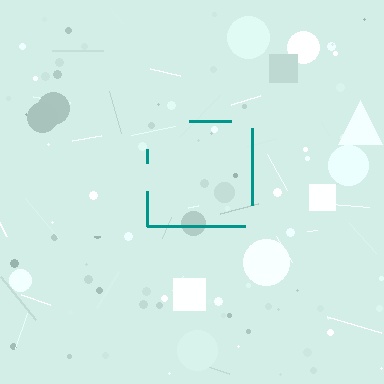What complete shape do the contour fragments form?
The contour fragments form a square.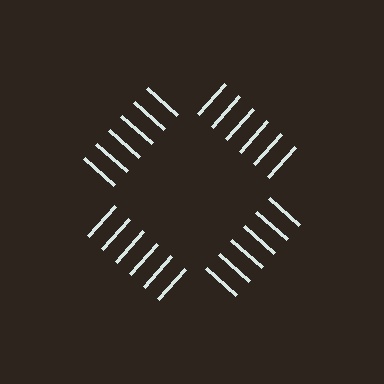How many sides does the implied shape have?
4 sides — the line-ends trace a square.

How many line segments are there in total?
24 — 6 along each of the 4 edges.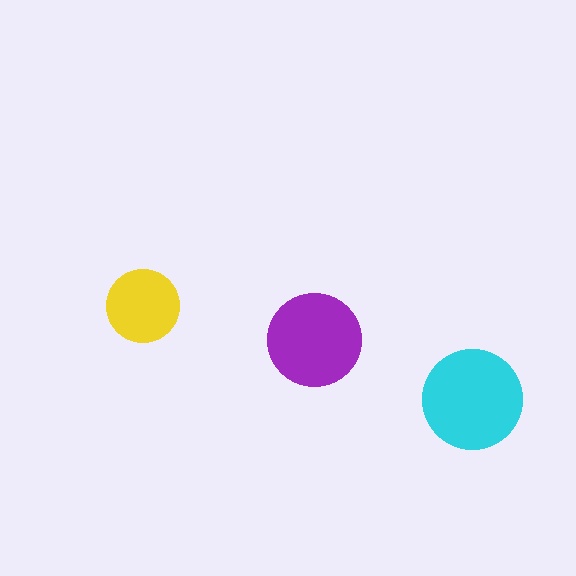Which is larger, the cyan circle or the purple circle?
The cyan one.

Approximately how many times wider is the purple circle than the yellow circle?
About 1.5 times wider.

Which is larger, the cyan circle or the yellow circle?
The cyan one.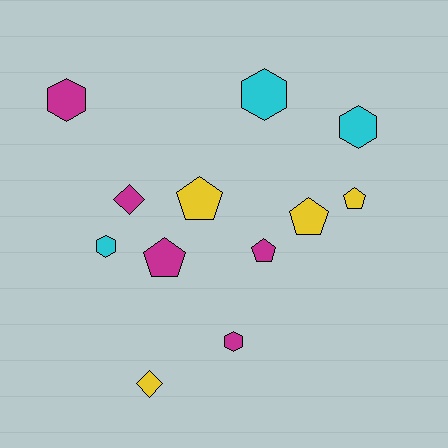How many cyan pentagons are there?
There are no cyan pentagons.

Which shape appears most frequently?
Hexagon, with 5 objects.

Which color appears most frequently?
Magenta, with 5 objects.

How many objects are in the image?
There are 12 objects.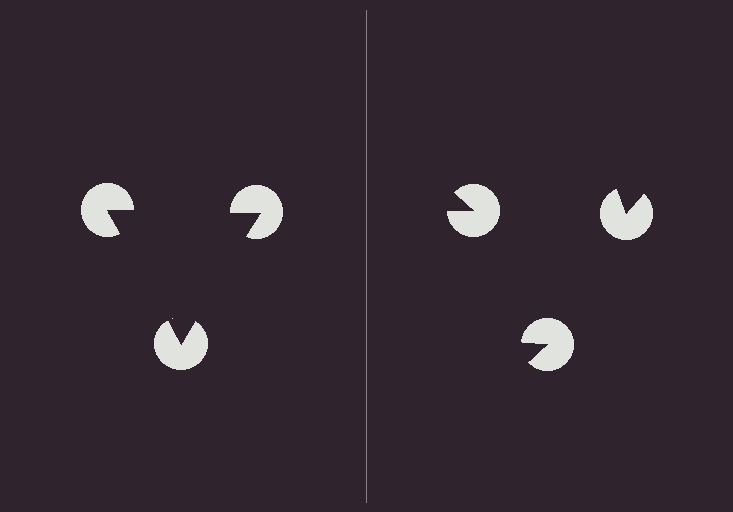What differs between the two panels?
The pac-man discs are positioned identically on both sides; only the wedge orientations differ. On the left they align to a triangle; on the right they are misaligned.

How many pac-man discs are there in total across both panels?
6 — 3 on each side.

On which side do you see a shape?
An illusory triangle appears on the left side. On the right side the wedge cuts are rotated, so no coherent shape forms.